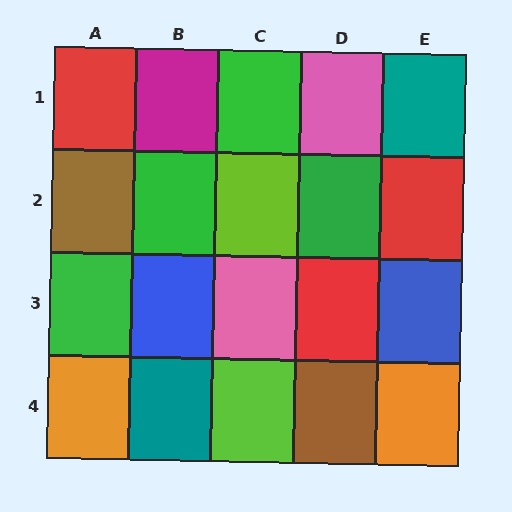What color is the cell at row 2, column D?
Green.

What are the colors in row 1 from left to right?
Red, magenta, green, pink, teal.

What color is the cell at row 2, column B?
Green.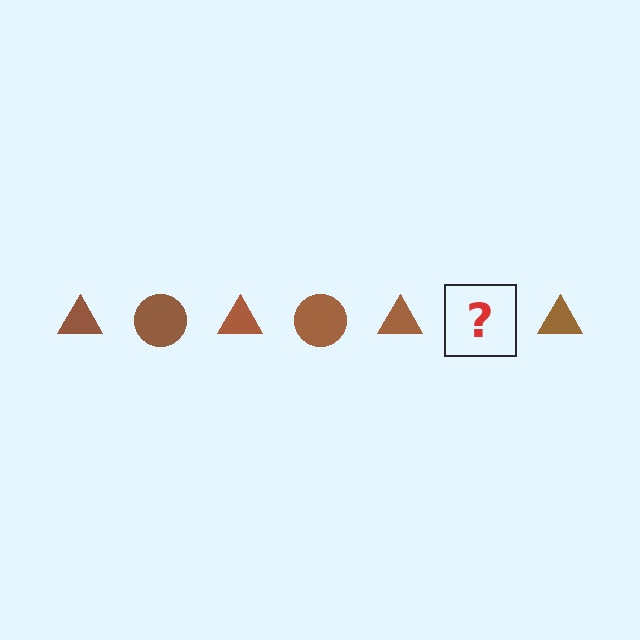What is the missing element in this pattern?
The missing element is a brown circle.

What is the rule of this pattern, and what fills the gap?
The rule is that the pattern cycles through triangle, circle shapes in brown. The gap should be filled with a brown circle.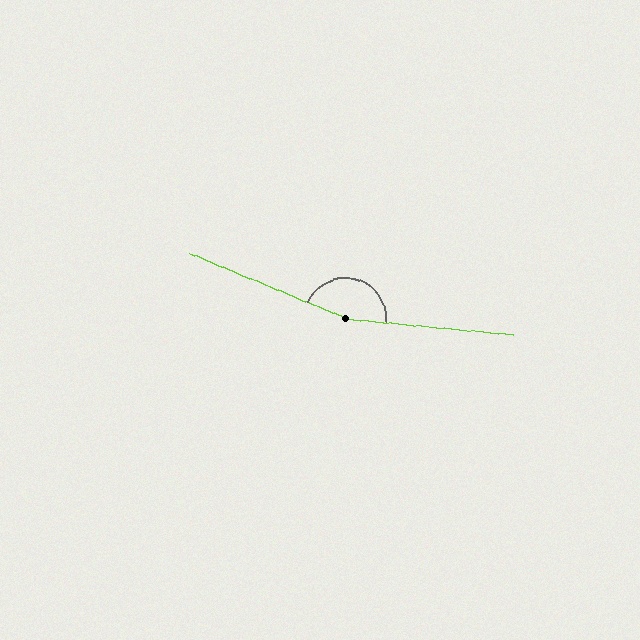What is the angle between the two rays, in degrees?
Approximately 163 degrees.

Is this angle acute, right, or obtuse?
It is obtuse.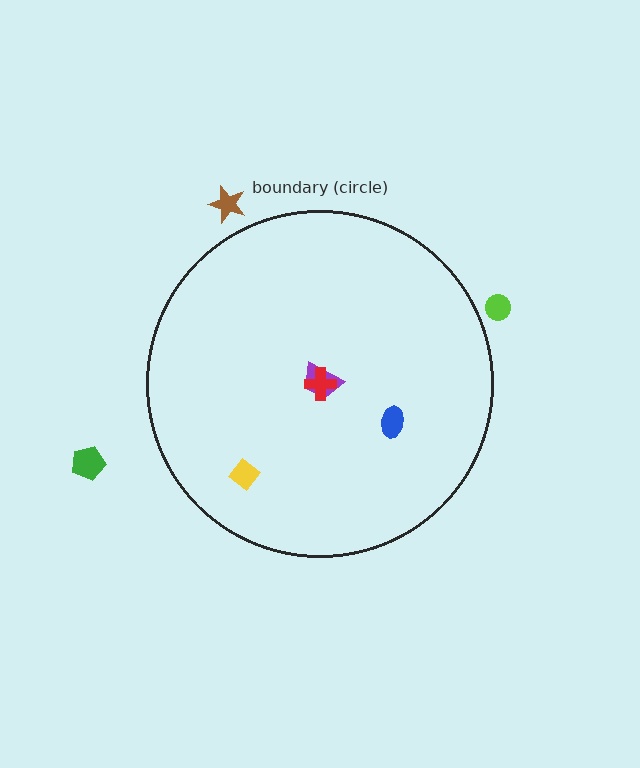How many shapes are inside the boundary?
4 inside, 3 outside.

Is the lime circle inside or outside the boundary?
Outside.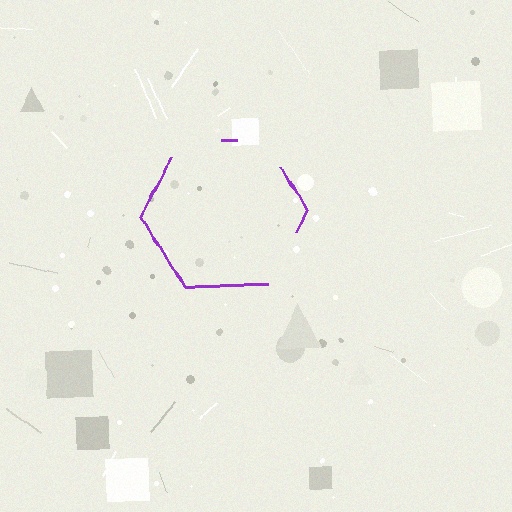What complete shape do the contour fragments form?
The contour fragments form a hexagon.